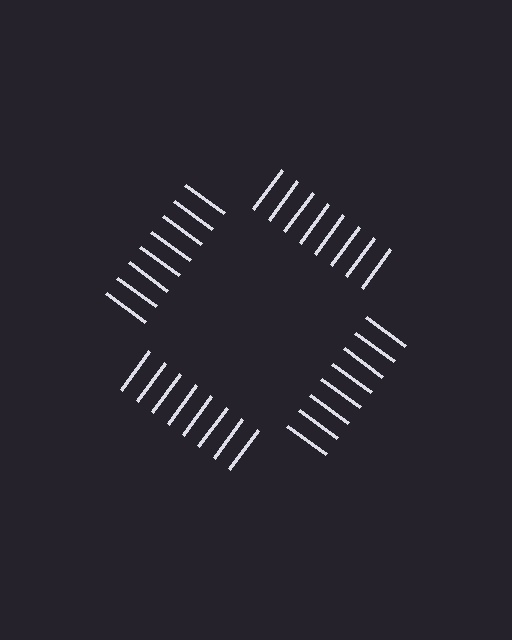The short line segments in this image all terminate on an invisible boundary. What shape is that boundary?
An illusory square — the line segments terminate on its edges but no continuous stroke is drawn.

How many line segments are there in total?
32 — 8 along each of the 4 edges.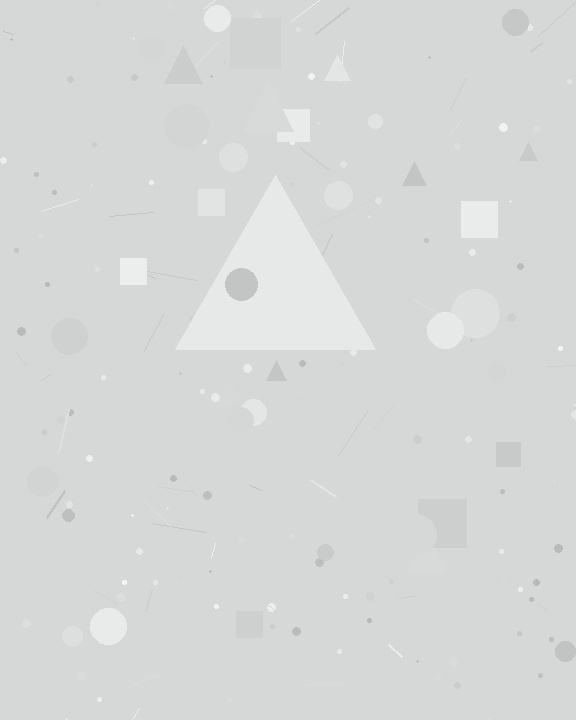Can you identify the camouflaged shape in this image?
The camouflaged shape is a triangle.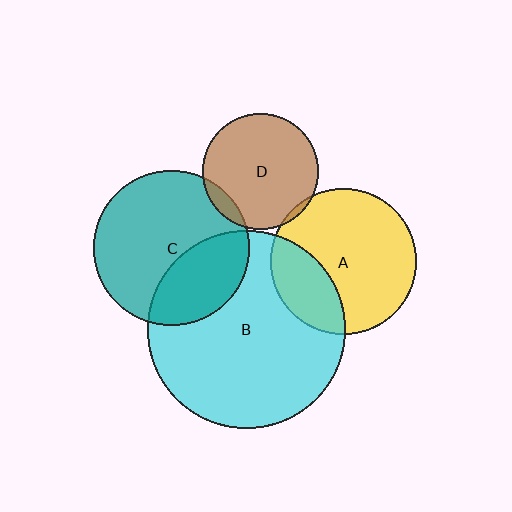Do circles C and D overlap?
Yes.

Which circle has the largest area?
Circle B (cyan).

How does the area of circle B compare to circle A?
Approximately 1.8 times.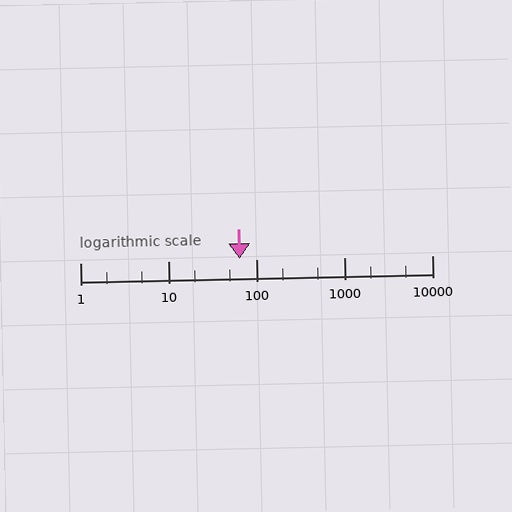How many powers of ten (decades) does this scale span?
The scale spans 4 decades, from 1 to 10000.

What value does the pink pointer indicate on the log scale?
The pointer indicates approximately 65.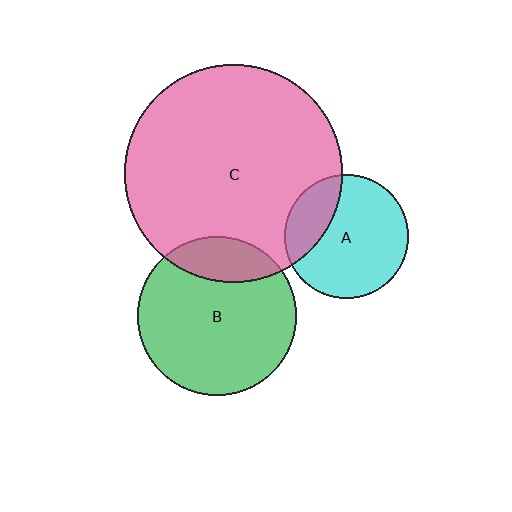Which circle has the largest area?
Circle C (pink).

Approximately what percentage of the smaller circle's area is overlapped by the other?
Approximately 25%.